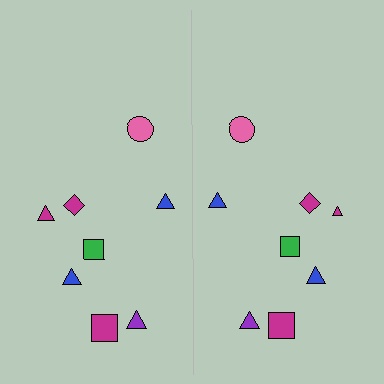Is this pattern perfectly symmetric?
No, the pattern is not perfectly symmetric. The magenta triangle on the right side has a different size than its mirror counterpart.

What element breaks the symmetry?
The magenta triangle on the right side has a different size than its mirror counterpart.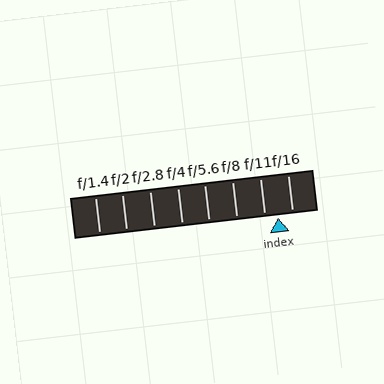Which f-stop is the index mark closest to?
The index mark is closest to f/11.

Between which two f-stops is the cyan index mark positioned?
The index mark is between f/11 and f/16.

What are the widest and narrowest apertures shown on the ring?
The widest aperture shown is f/1.4 and the narrowest is f/16.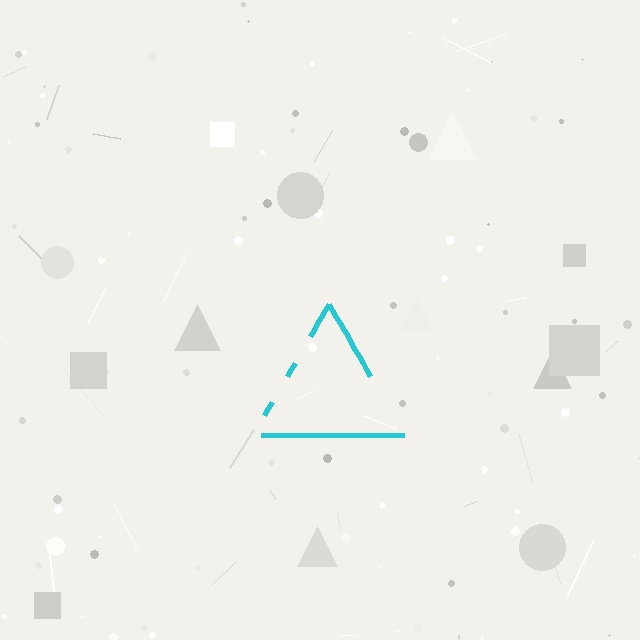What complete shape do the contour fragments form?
The contour fragments form a triangle.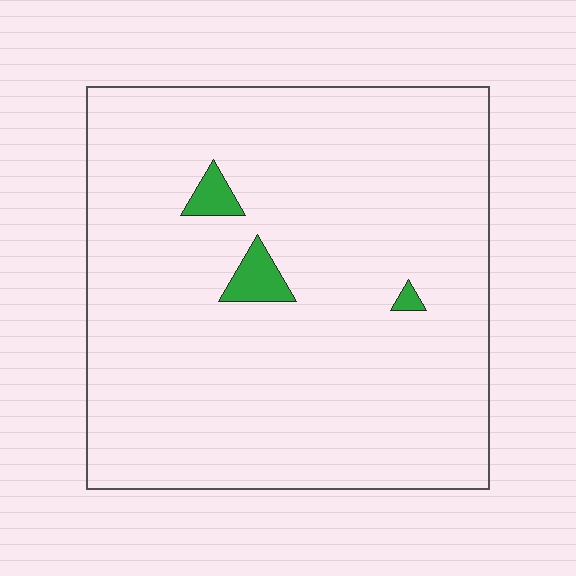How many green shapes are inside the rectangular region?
3.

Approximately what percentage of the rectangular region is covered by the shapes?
Approximately 5%.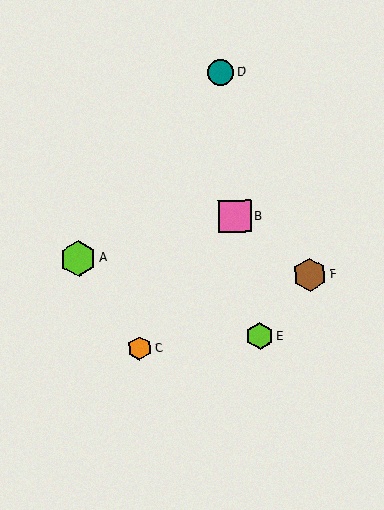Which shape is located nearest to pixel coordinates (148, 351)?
The orange hexagon (labeled C) at (139, 348) is nearest to that location.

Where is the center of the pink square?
The center of the pink square is at (235, 216).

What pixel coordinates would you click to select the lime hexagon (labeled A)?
Click at (78, 258) to select the lime hexagon A.